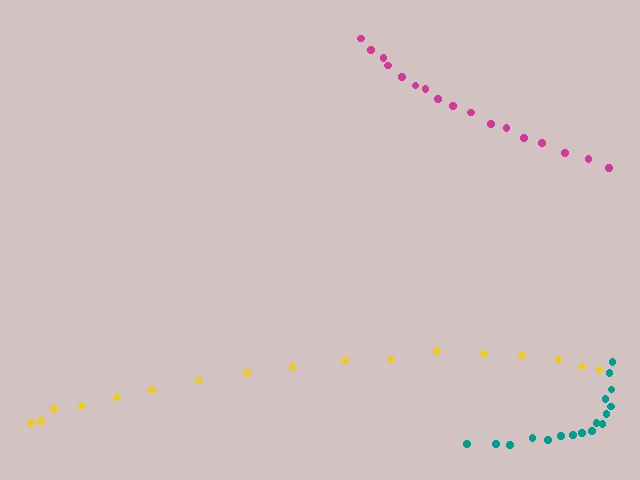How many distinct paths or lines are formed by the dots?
There are 3 distinct paths.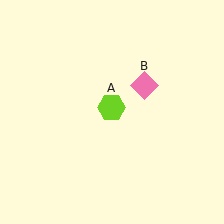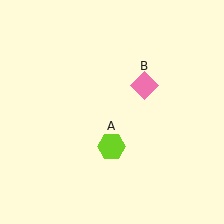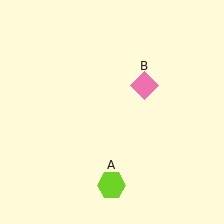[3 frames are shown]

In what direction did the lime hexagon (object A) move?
The lime hexagon (object A) moved down.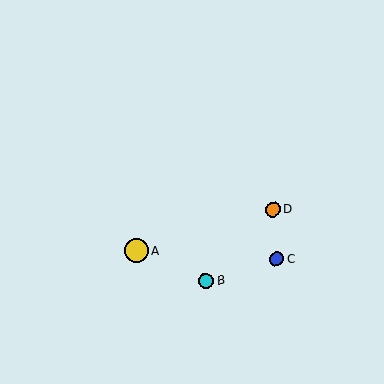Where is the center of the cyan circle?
The center of the cyan circle is at (206, 281).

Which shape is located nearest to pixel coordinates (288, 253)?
The blue circle (labeled C) at (277, 259) is nearest to that location.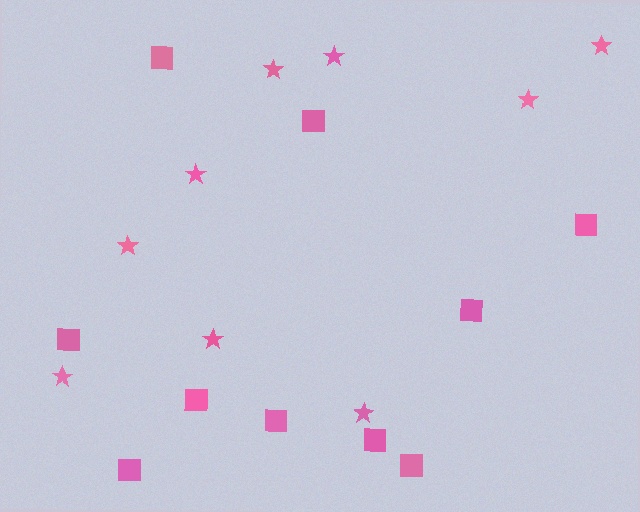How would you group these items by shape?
There are 2 groups: one group of stars (9) and one group of squares (10).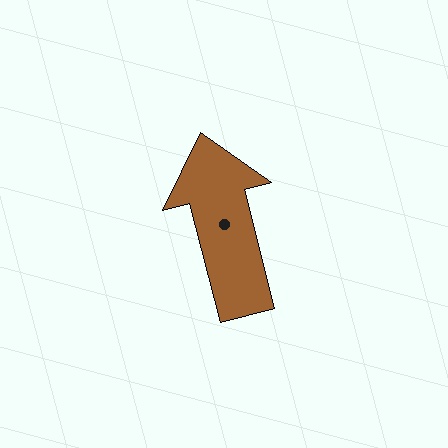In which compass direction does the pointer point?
North.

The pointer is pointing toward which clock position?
Roughly 12 o'clock.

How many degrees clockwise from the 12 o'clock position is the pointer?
Approximately 346 degrees.